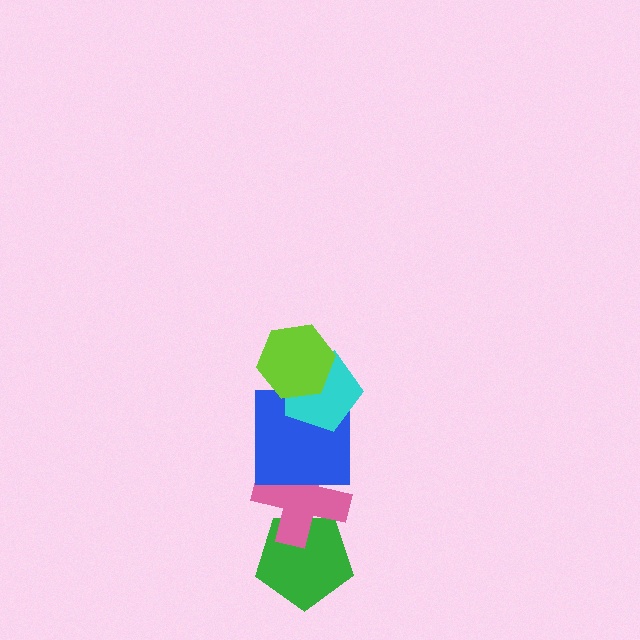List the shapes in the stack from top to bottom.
From top to bottom: the lime hexagon, the cyan pentagon, the blue square, the pink cross, the green pentagon.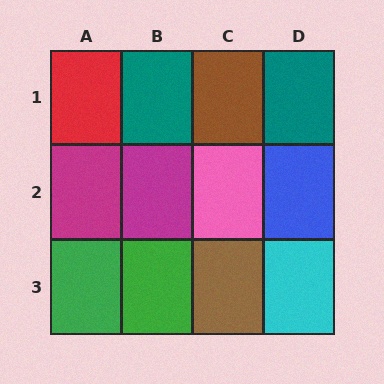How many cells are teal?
2 cells are teal.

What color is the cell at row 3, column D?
Cyan.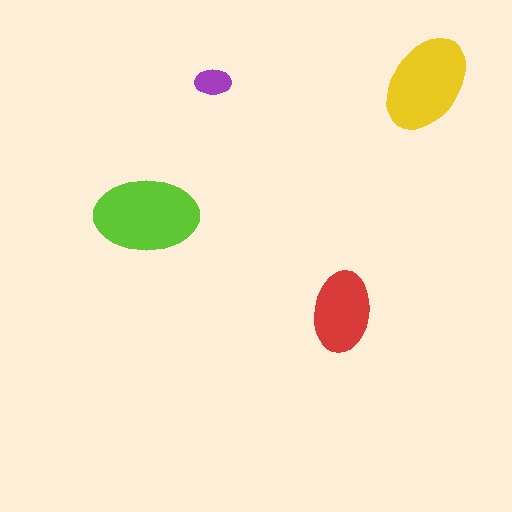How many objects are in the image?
There are 4 objects in the image.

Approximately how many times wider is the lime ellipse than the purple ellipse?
About 3 times wider.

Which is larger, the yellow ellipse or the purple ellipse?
The yellow one.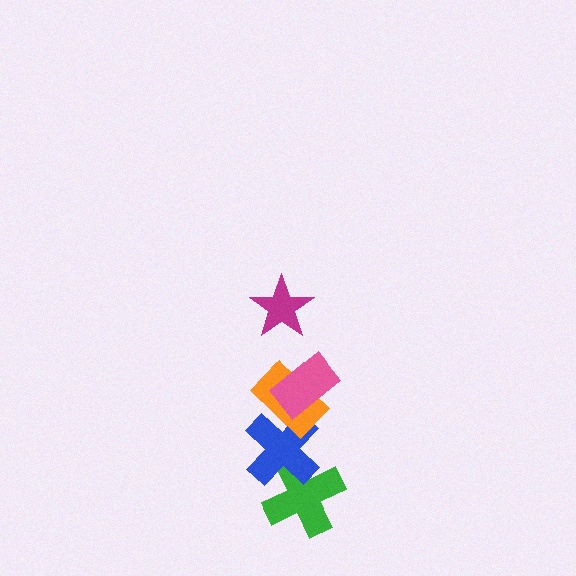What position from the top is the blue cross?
The blue cross is 4th from the top.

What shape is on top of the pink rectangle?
The magenta star is on top of the pink rectangle.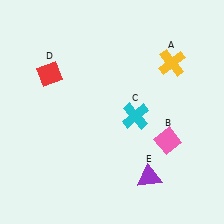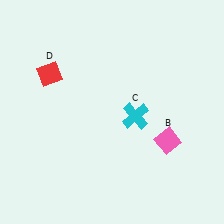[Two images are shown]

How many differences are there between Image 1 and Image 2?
There are 2 differences between the two images.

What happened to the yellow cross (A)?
The yellow cross (A) was removed in Image 2. It was in the top-right area of Image 1.